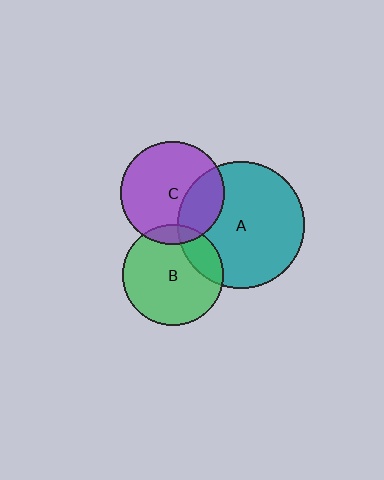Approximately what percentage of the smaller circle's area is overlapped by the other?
Approximately 30%.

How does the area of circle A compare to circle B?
Approximately 1.6 times.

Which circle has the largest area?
Circle A (teal).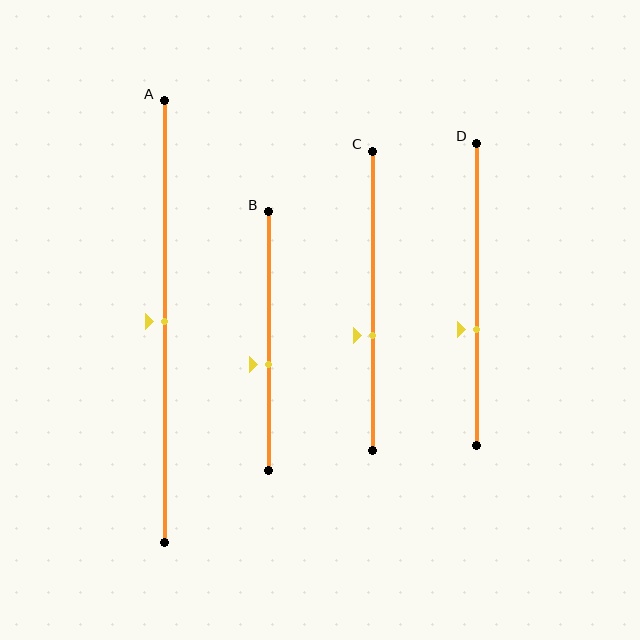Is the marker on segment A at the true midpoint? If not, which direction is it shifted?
Yes, the marker on segment A is at the true midpoint.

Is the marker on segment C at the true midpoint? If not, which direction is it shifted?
No, the marker on segment C is shifted downward by about 11% of the segment length.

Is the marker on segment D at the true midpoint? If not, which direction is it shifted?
No, the marker on segment D is shifted downward by about 12% of the segment length.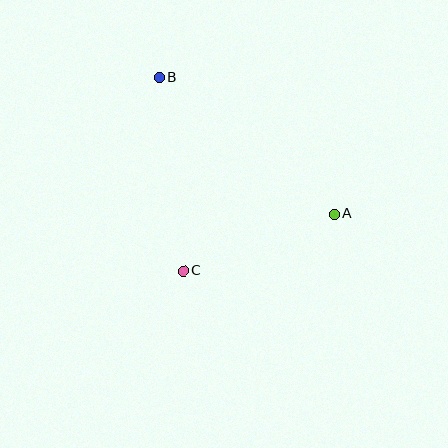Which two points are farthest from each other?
Points A and B are farthest from each other.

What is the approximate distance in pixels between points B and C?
The distance between B and C is approximately 195 pixels.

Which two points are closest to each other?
Points A and C are closest to each other.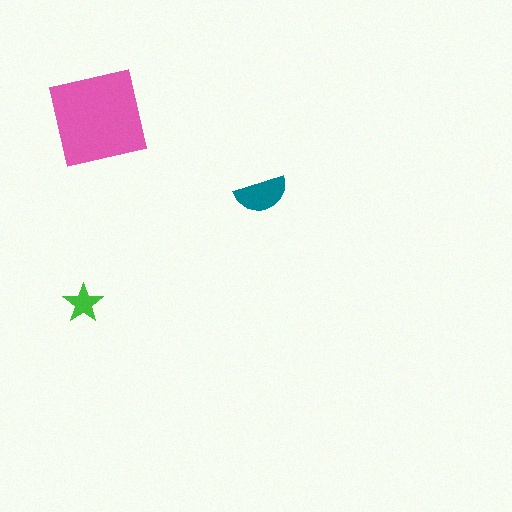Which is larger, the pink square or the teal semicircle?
The pink square.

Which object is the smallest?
The green star.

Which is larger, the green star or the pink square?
The pink square.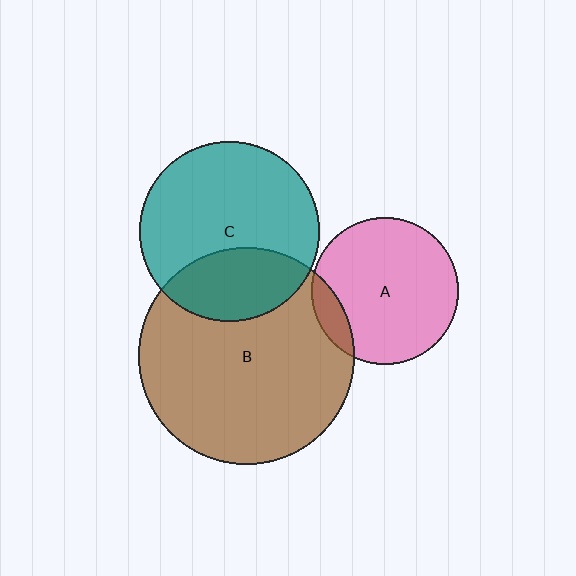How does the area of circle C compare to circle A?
Approximately 1.5 times.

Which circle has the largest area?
Circle B (brown).